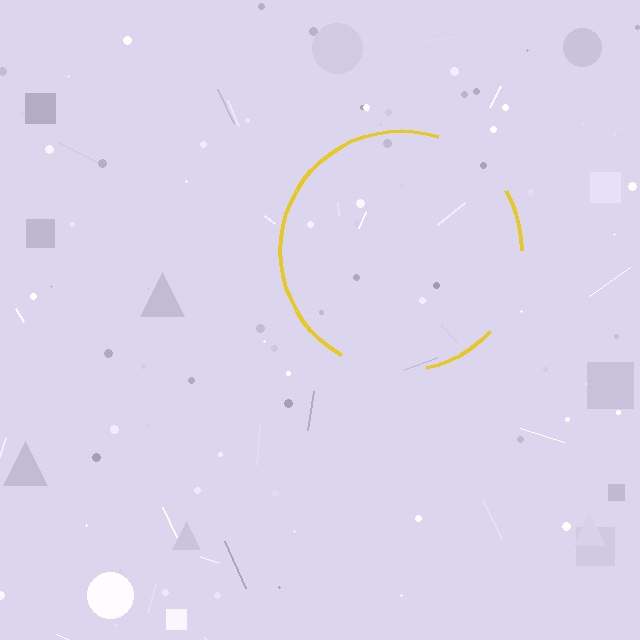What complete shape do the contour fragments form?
The contour fragments form a circle.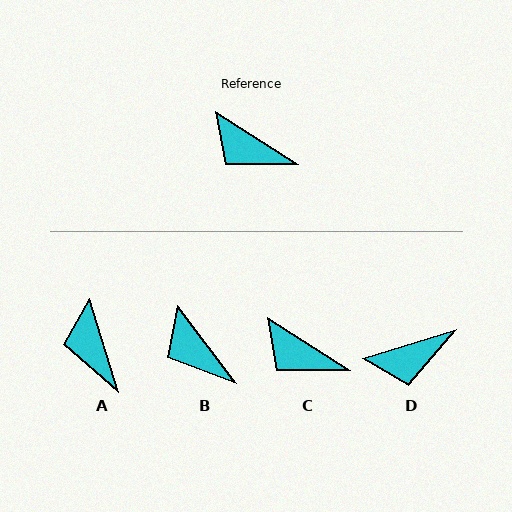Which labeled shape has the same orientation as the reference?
C.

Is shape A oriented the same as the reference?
No, it is off by about 40 degrees.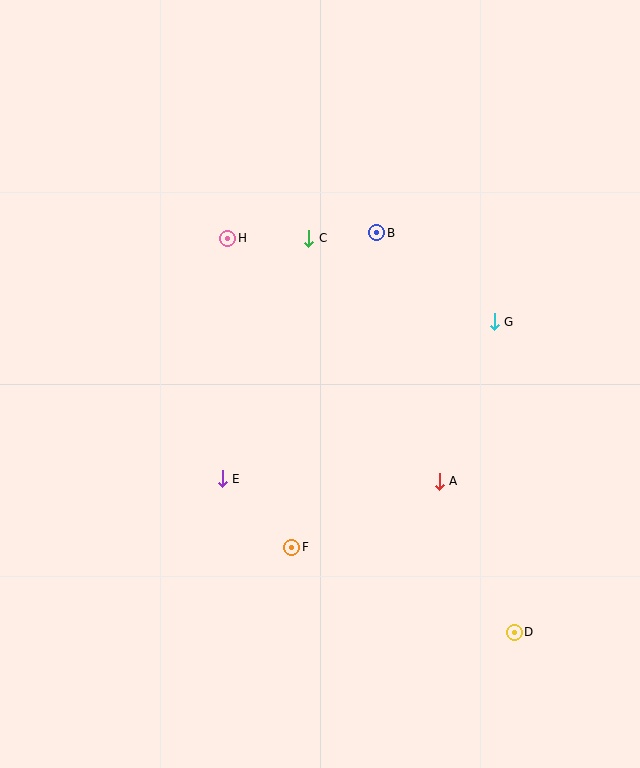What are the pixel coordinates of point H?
Point H is at (228, 238).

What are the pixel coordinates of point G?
Point G is at (494, 322).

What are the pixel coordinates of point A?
Point A is at (439, 481).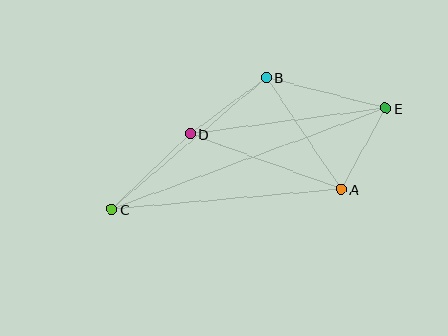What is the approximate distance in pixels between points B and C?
The distance between B and C is approximately 203 pixels.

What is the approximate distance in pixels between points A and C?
The distance between A and C is approximately 231 pixels.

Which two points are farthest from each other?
Points C and E are farthest from each other.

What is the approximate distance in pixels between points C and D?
The distance between C and D is approximately 109 pixels.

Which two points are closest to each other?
Points A and E are closest to each other.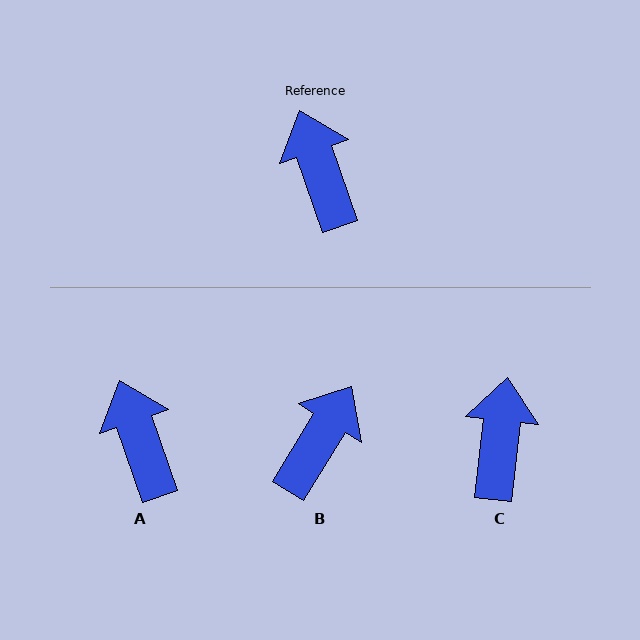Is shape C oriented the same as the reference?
No, it is off by about 26 degrees.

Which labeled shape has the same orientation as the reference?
A.